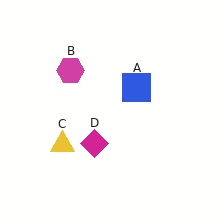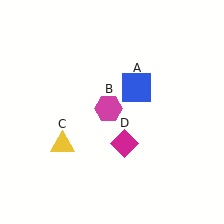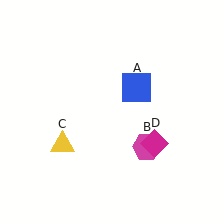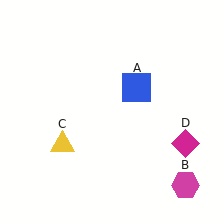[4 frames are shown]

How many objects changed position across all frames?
2 objects changed position: magenta hexagon (object B), magenta diamond (object D).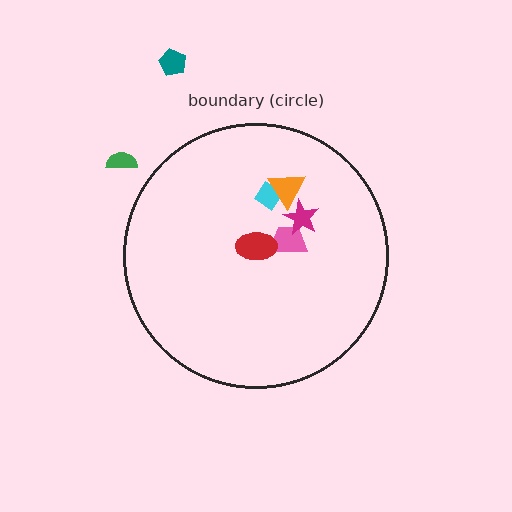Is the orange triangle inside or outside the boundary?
Inside.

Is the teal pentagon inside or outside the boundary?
Outside.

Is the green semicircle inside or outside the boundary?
Outside.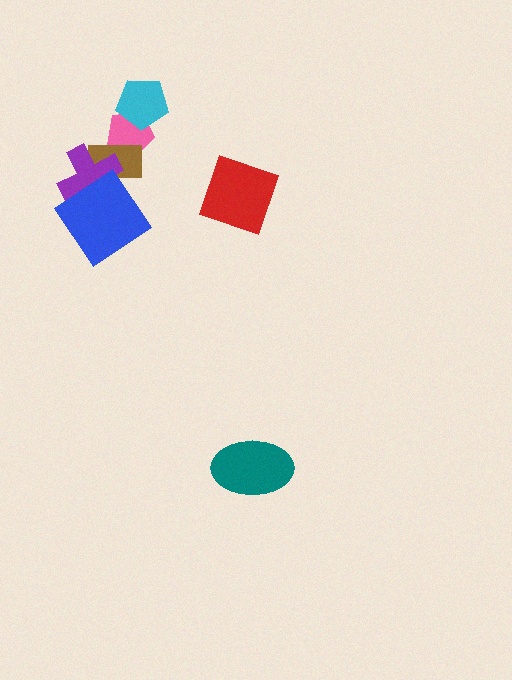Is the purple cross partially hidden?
Yes, it is partially covered by another shape.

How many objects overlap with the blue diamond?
2 objects overlap with the blue diamond.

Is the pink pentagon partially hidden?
Yes, it is partially covered by another shape.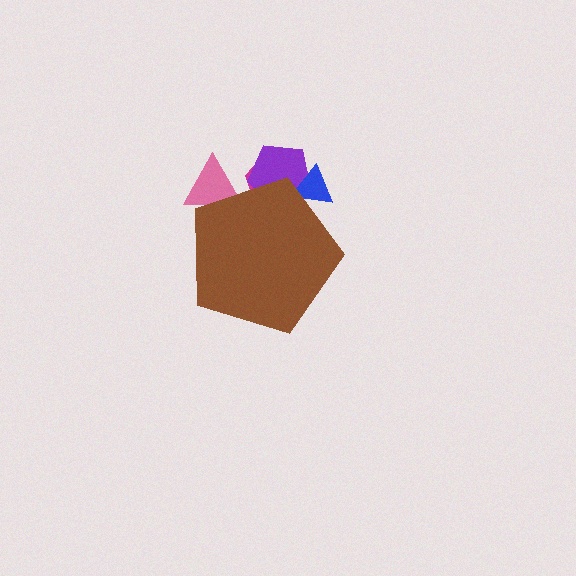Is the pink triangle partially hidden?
Yes, the pink triangle is partially hidden behind the brown pentagon.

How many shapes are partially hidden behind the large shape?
4 shapes are partially hidden.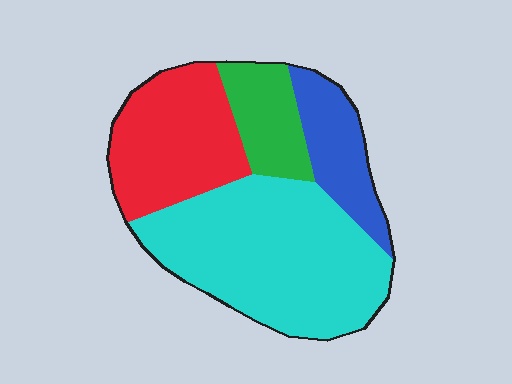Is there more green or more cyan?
Cyan.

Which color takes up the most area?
Cyan, at roughly 45%.